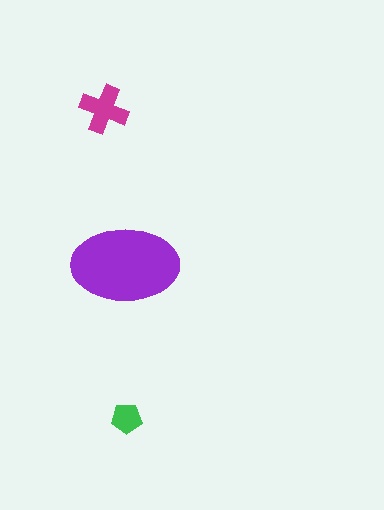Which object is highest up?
The magenta cross is topmost.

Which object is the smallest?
The green pentagon.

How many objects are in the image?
There are 3 objects in the image.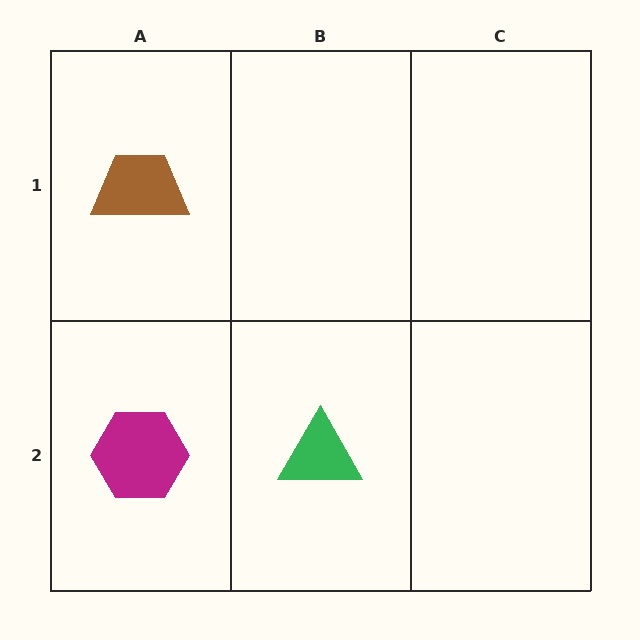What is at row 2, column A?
A magenta hexagon.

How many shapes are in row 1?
1 shape.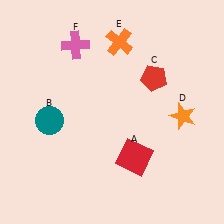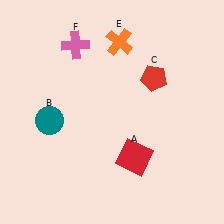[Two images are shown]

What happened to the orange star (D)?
The orange star (D) was removed in Image 2. It was in the bottom-right area of Image 1.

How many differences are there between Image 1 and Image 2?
There is 1 difference between the two images.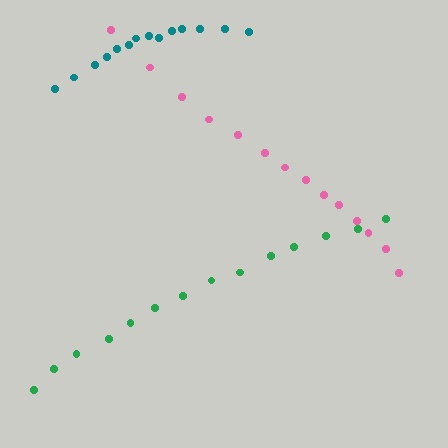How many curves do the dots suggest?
There are 3 distinct paths.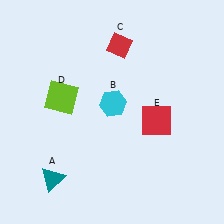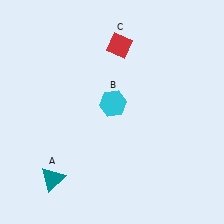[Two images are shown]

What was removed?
The red square (E), the lime square (D) were removed in Image 2.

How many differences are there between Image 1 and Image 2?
There are 2 differences between the two images.